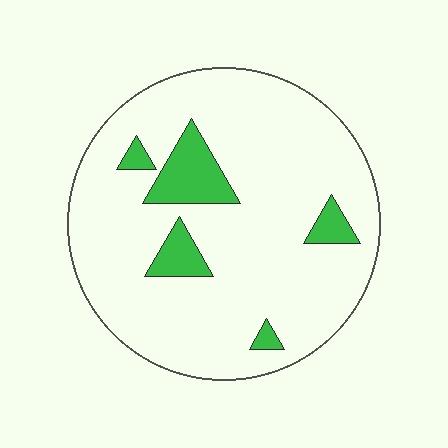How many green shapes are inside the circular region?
5.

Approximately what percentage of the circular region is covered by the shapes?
Approximately 10%.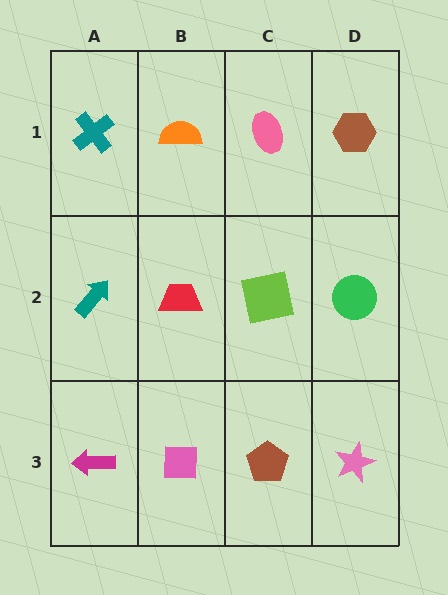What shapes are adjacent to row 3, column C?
A lime square (row 2, column C), a pink square (row 3, column B), a pink star (row 3, column D).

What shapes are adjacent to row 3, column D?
A green circle (row 2, column D), a brown pentagon (row 3, column C).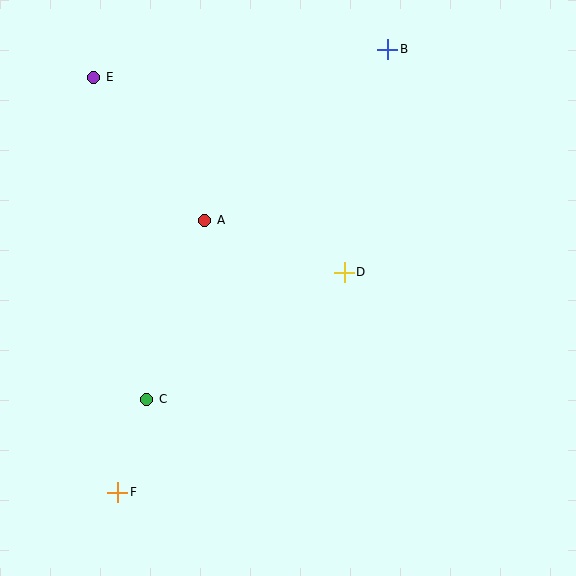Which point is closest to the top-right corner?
Point B is closest to the top-right corner.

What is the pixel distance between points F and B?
The distance between F and B is 519 pixels.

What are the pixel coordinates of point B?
Point B is at (388, 49).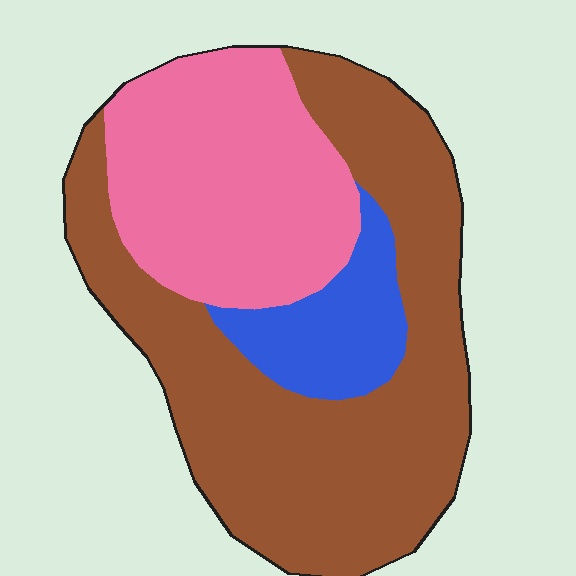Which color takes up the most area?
Brown, at roughly 55%.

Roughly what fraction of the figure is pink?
Pink takes up between a sixth and a third of the figure.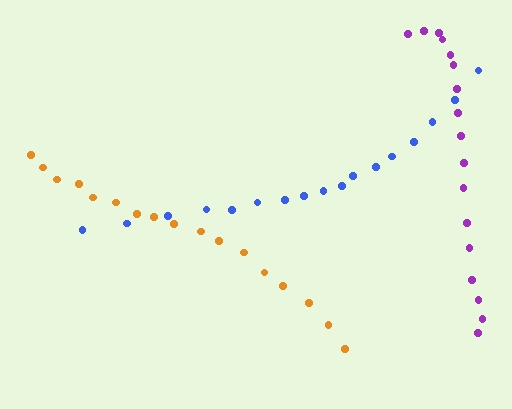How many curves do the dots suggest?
There are 3 distinct paths.